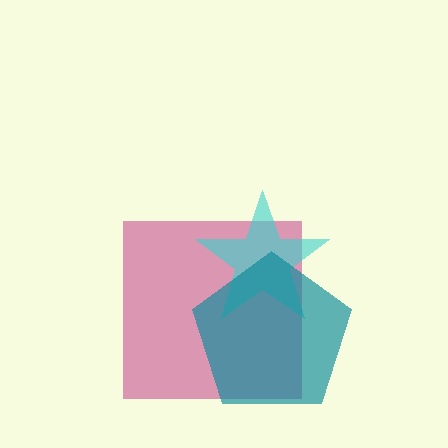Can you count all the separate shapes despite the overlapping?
Yes, there are 3 separate shapes.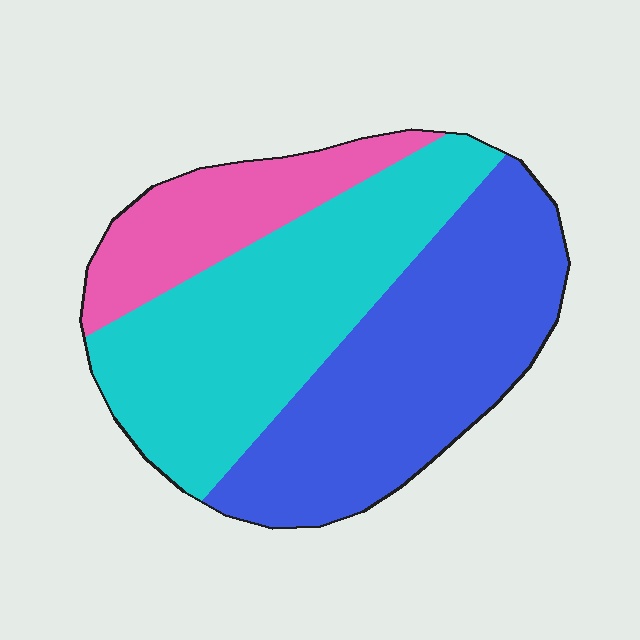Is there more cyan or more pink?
Cyan.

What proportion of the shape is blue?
Blue covers about 40% of the shape.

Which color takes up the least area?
Pink, at roughly 20%.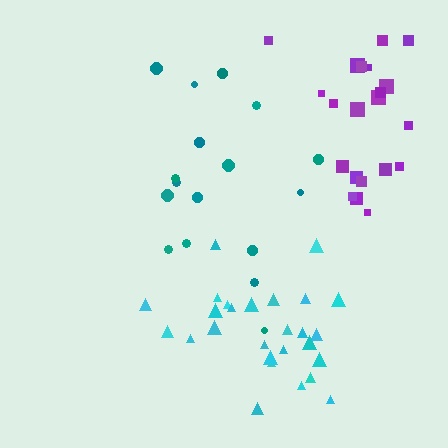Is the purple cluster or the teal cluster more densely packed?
Purple.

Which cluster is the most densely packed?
Cyan.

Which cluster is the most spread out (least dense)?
Teal.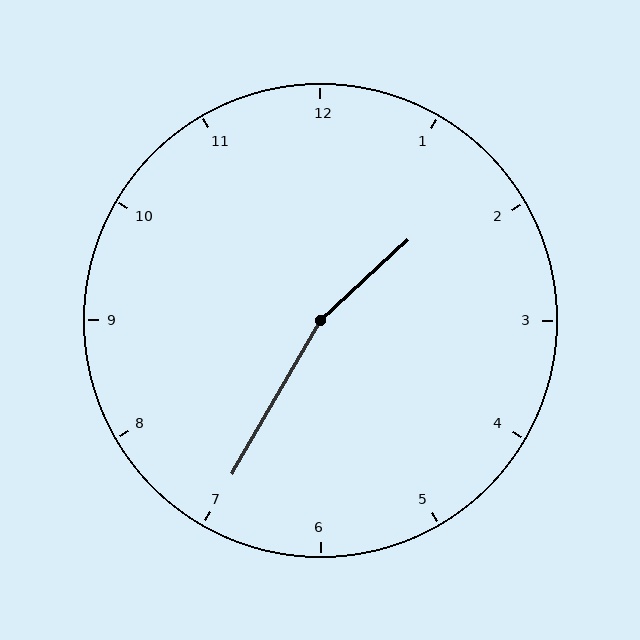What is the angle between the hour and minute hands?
Approximately 162 degrees.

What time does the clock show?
1:35.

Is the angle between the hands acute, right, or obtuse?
It is obtuse.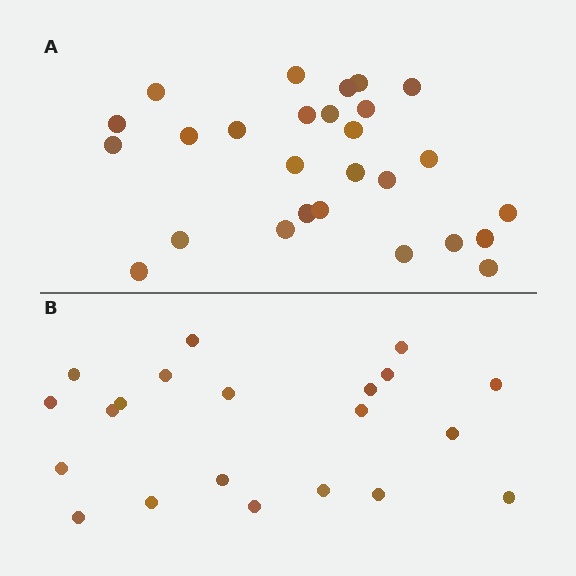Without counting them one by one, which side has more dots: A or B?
Region A (the top region) has more dots.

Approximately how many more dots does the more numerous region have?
Region A has about 6 more dots than region B.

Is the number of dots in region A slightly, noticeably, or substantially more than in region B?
Region A has noticeably more, but not dramatically so. The ratio is roughly 1.3 to 1.